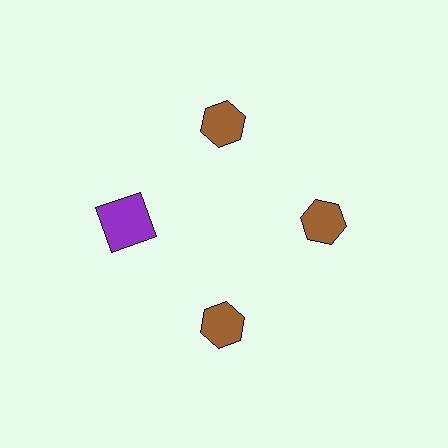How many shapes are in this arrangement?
There are 4 shapes arranged in a ring pattern.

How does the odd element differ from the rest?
It differs in both color (purple instead of brown) and shape (square instead of hexagon).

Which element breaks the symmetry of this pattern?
The purple square at roughly the 9 o'clock position breaks the symmetry. All other shapes are brown hexagons.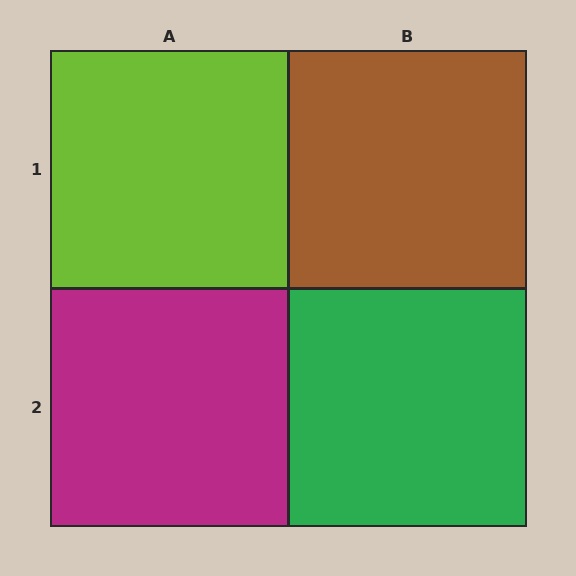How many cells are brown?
1 cell is brown.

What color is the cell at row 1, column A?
Lime.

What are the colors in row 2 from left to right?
Magenta, green.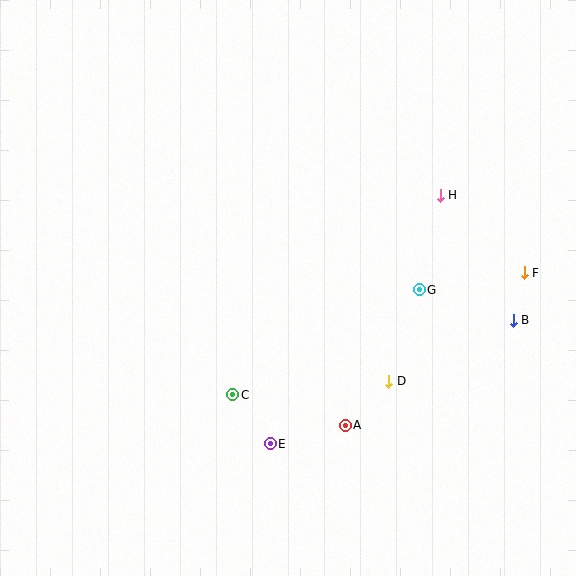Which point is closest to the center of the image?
Point C at (233, 395) is closest to the center.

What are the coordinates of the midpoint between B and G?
The midpoint between B and G is at (466, 305).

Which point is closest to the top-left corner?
Point C is closest to the top-left corner.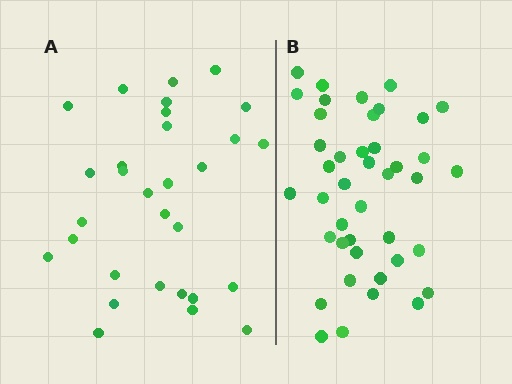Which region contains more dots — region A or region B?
Region B (the right region) has more dots.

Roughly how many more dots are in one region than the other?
Region B has roughly 12 or so more dots than region A.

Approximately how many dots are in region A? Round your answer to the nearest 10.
About 30 dots.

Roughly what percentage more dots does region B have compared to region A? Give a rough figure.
About 40% more.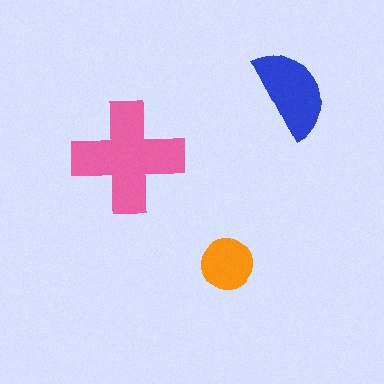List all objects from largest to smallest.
The pink cross, the blue semicircle, the orange circle.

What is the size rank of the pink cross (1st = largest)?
1st.